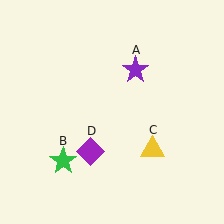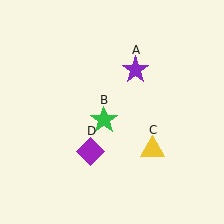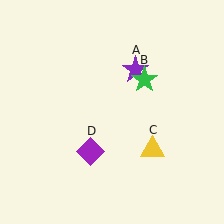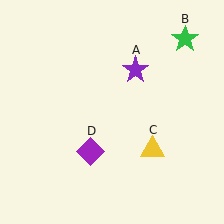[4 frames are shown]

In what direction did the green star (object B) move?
The green star (object B) moved up and to the right.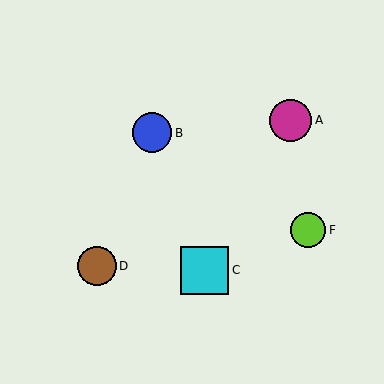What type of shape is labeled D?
Shape D is a brown circle.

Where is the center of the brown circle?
The center of the brown circle is at (97, 266).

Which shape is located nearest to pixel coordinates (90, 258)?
The brown circle (labeled D) at (97, 266) is nearest to that location.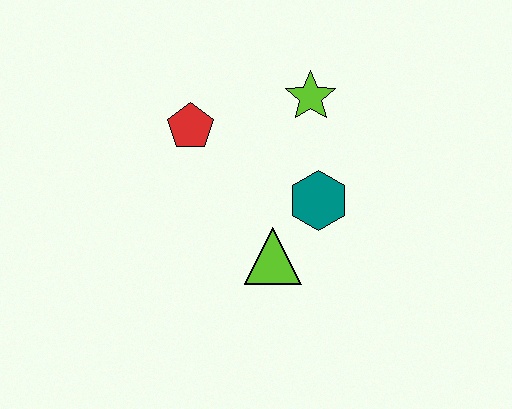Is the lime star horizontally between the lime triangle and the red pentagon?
No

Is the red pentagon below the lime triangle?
No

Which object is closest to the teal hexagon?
The lime triangle is closest to the teal hexagon.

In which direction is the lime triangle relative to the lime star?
The lime triangle is below the lime star.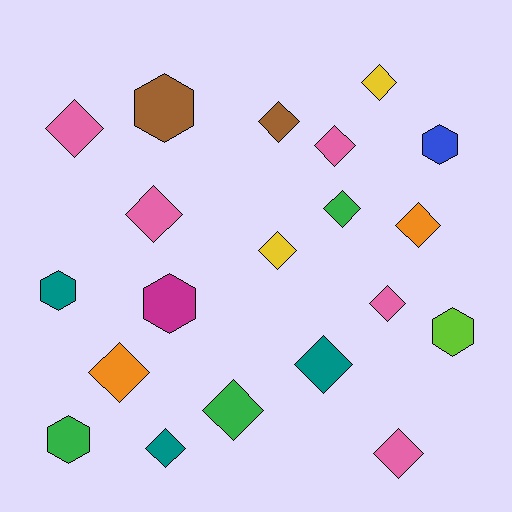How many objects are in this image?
There are 20 objects.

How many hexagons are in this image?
There are 6 hexagons.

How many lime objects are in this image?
There is 1 lime object.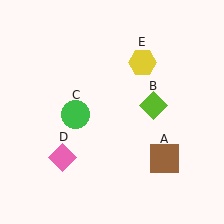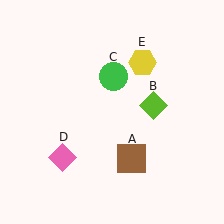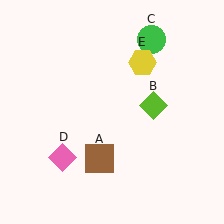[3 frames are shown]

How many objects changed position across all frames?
2 objects changed position: brown square (object A), green circle (object C).